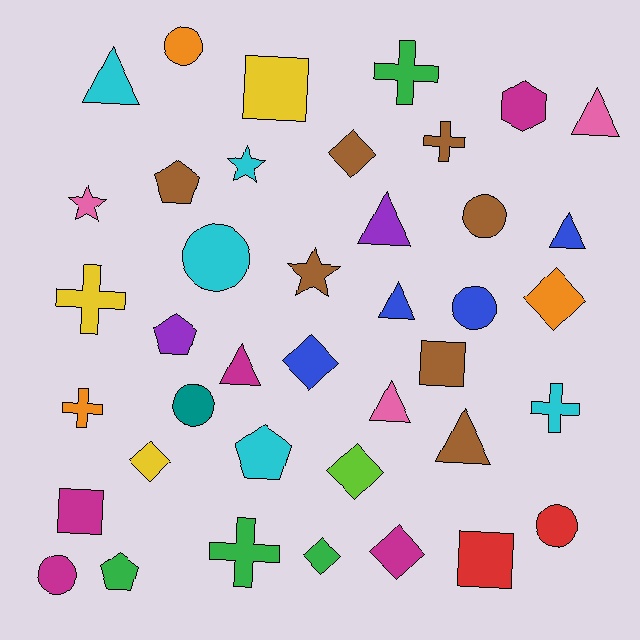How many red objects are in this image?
There are 2 red objects.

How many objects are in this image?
There are 40 objects.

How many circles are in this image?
There are 7 circles.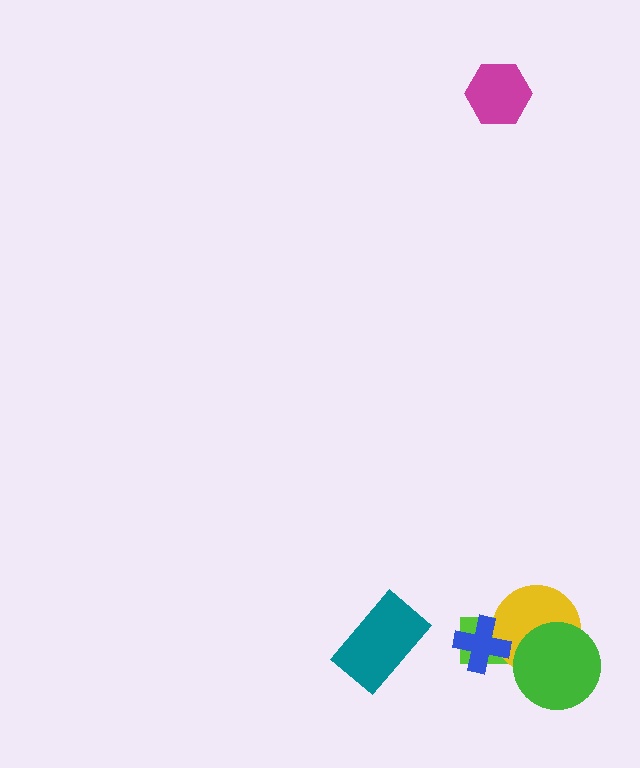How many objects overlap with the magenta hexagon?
0 objects overlap with the magenta hexagon.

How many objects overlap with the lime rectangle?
3 objects overlap with the lime rectangle.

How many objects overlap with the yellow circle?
3 objects overlap with the yellow circle.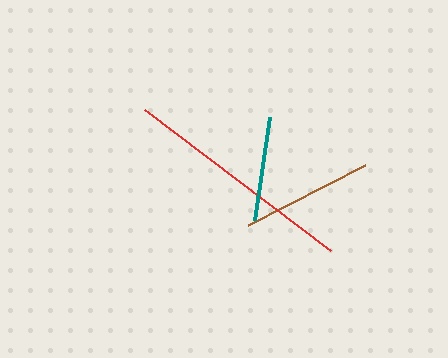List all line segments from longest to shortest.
From longest to shortest: red, brown, teal.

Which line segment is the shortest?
The teal line is the shortest at approximately 104 pixels.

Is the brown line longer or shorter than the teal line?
The brown line is longer than the teal line.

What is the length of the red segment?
The red segment is approximately 234 pixels long.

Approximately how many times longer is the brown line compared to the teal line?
The brown line is approximately 1.3 times the length of the teal line.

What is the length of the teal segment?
The teal segment is approximately 104 pixels long.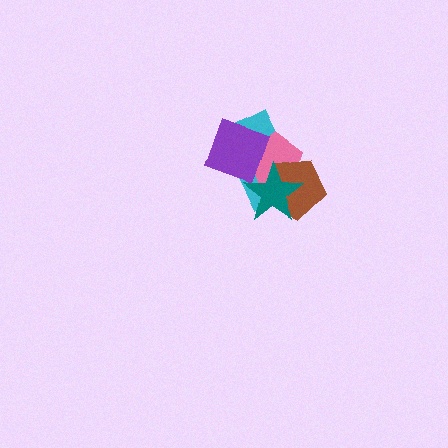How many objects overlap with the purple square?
2 objects overlap with the purple square.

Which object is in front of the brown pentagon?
The teal star is in front of the brown pentagon.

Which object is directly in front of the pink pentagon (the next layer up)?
The brown pentagon is directly in front of the pink pentagon.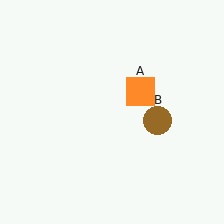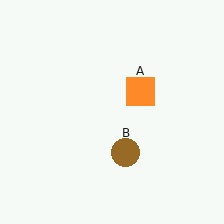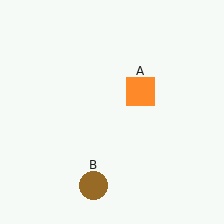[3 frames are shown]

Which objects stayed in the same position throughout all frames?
Orange square (object A) remained stationary.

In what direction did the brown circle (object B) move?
The brown circle (object B) moved down and to the left.